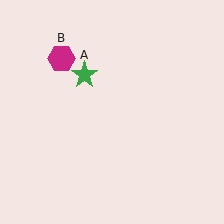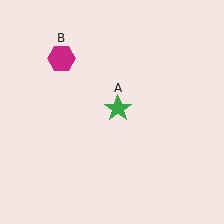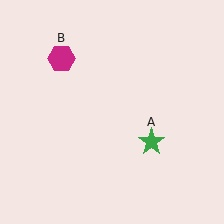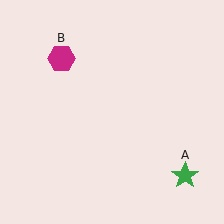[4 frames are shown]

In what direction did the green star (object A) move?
The green star (object A) moved down and to the right.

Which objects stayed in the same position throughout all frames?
Magenta hexagon (object B) remained stationary.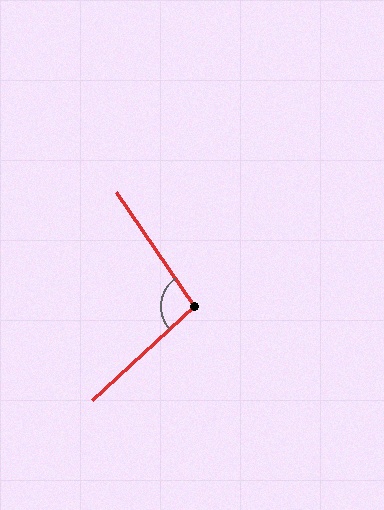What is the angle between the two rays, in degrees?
Approximately 99 degrees.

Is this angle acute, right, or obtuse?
It is obtuse.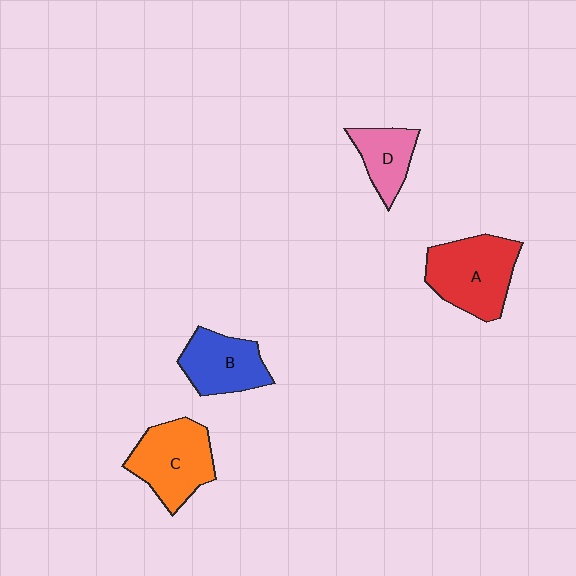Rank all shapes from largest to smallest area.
From largest to smallest: A (red), C (orange), B (blue), D (pink).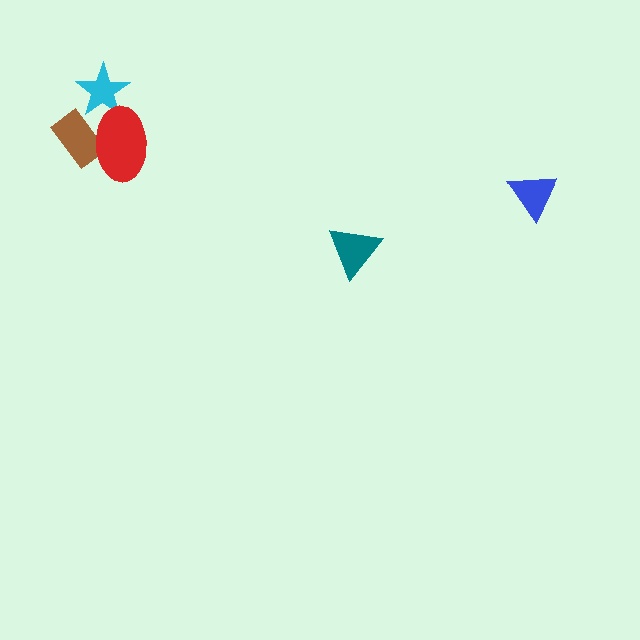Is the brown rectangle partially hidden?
Yes, it is partially covered by another shape.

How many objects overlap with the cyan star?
1 object overlaps with the cyan star.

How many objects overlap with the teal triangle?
0 objects overlap with the teal triangle.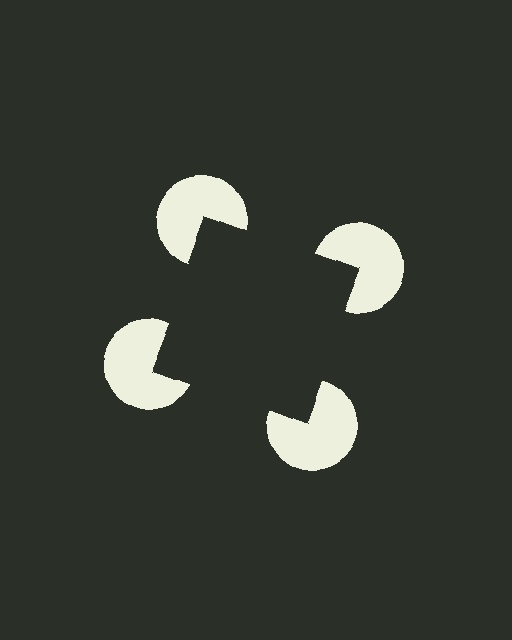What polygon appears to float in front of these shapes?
An illusory square — its edges are inferred from the aligned wedge cuts in the pac-man discs, not physically drawn.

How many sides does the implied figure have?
4 sides.